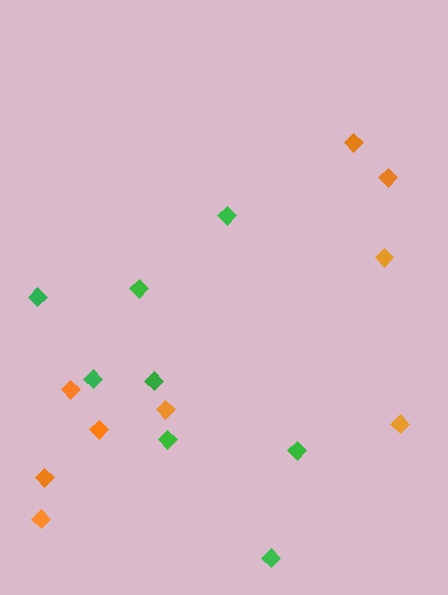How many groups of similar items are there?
There are 2 groups: one group of orange diamonds (9) and one group of green diamonds (8).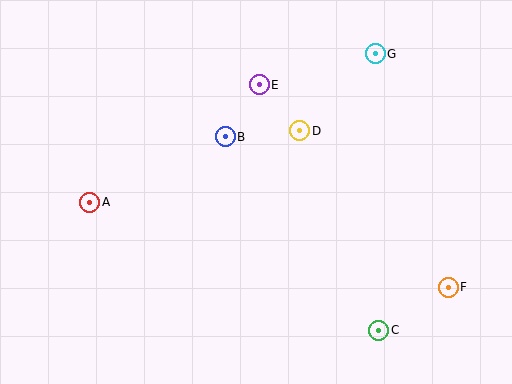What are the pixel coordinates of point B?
Point B is at (225, 137).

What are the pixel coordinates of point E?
Point E is at (259, 85).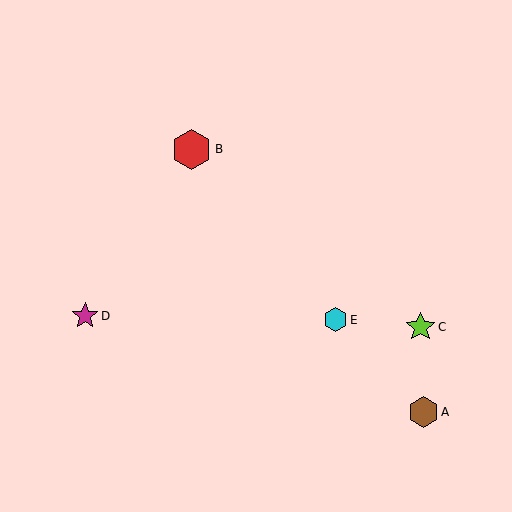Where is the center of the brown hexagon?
The center of the brown hexagon is at (423, 412).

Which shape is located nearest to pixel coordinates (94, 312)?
The magenta star (labeled D) at (85, 316) is nearest to that location.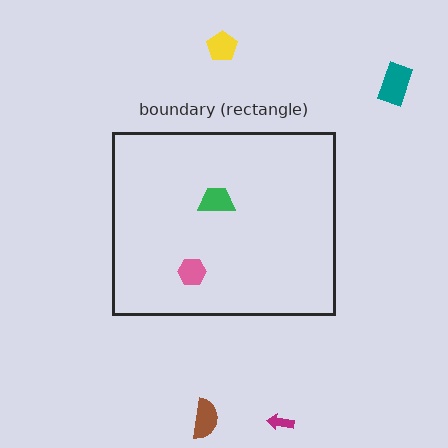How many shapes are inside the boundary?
2 inside, 4 outside.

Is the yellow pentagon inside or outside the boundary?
Outside.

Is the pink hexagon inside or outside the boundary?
Inside.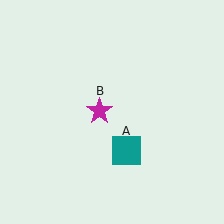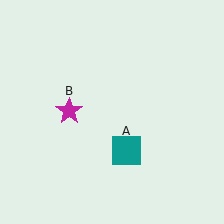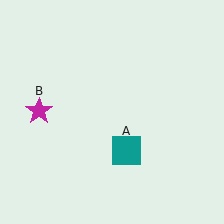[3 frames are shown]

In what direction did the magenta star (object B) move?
The magenta star (object B) moved left.